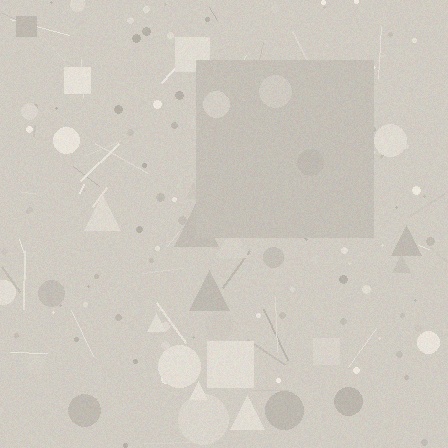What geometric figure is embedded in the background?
A square is embedded in the background.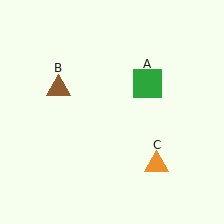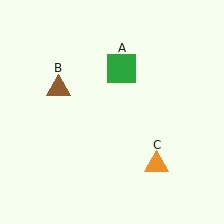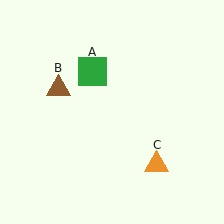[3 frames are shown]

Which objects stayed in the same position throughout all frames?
Brown triangle (object B) and orange triangle (object C) remained stationary.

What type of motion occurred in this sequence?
The green square (object A) rotated counterclockwise around the center of the scene.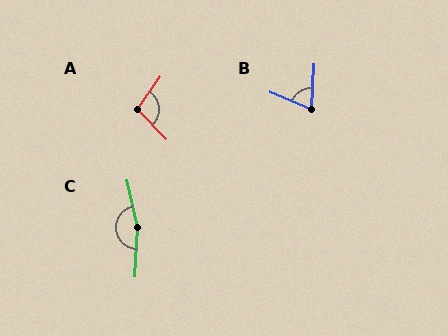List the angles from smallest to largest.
B (69°), A (101°), C (165°).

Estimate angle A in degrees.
Approximately 101 degrees.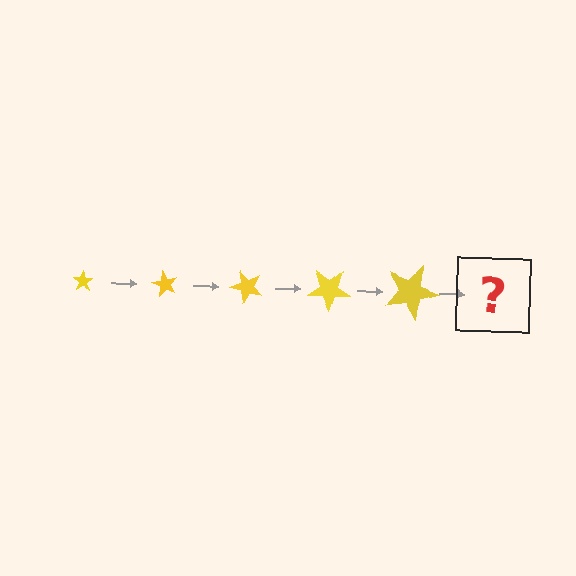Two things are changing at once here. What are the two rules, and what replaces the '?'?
The two rules are that the star grows larger each step and it rotates 60 degrees each step. The '?' should be a star, larger than the previous one and rotated 300 degrees from the start.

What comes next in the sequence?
The next element should be a star, larger than the previous one and rotated 300 degrees from the start.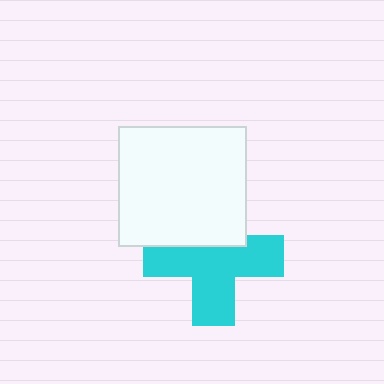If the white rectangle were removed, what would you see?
You would see the complete cyan cross.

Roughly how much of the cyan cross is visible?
Most of it is visible (roughly 66%).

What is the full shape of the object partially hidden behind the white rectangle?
The partially hidden object is a cyan cross.